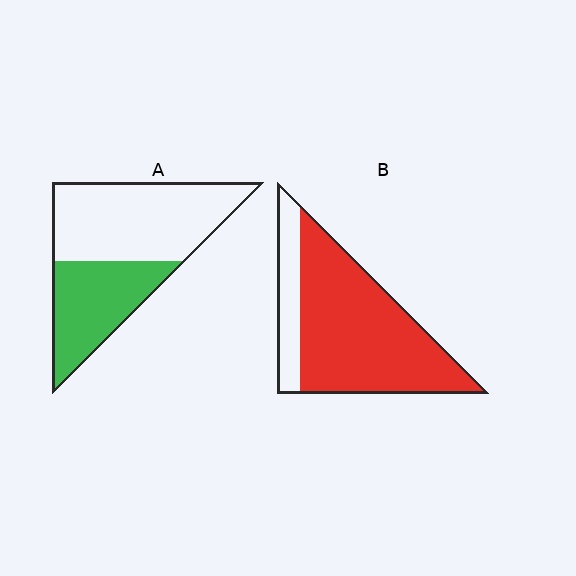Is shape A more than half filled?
No.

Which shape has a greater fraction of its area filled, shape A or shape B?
Shape B.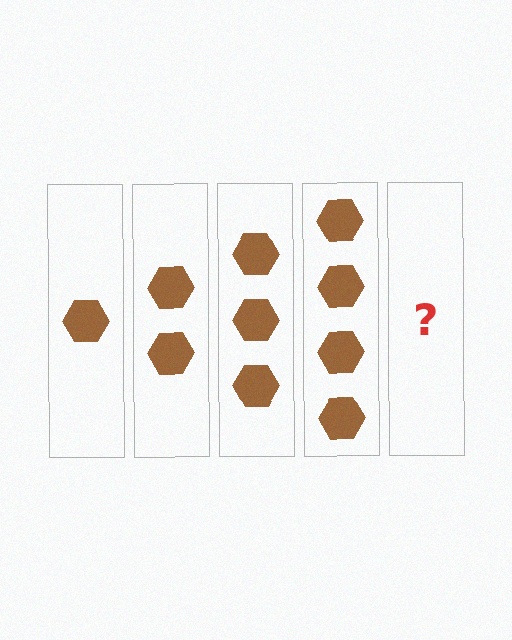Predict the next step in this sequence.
The next step is 5 hexagons.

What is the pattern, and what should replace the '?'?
The pattern is that each step adds one more hexagon. The '?' should be 5 hexagons.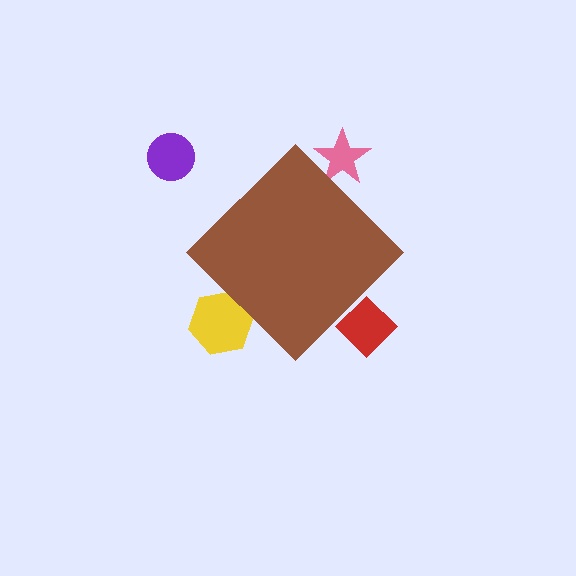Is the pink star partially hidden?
Yes, the pink star is partially hidden behind the brown diamond.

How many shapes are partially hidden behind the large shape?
3 shapes are partially hidden.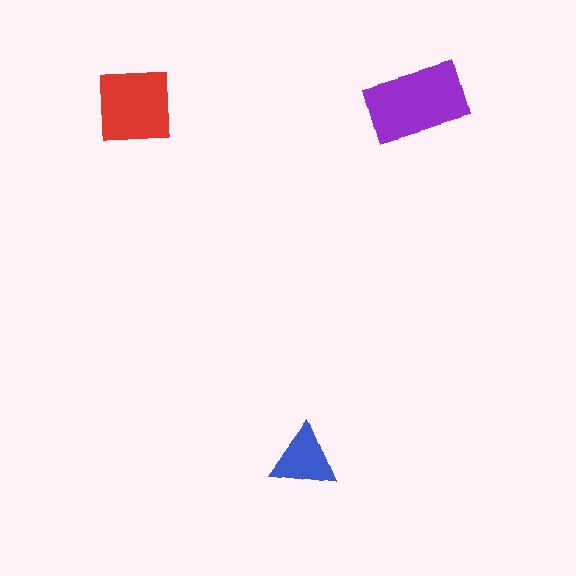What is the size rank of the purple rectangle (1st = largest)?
1st.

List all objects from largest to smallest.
The purple rectangle, the red square, the blue triangle.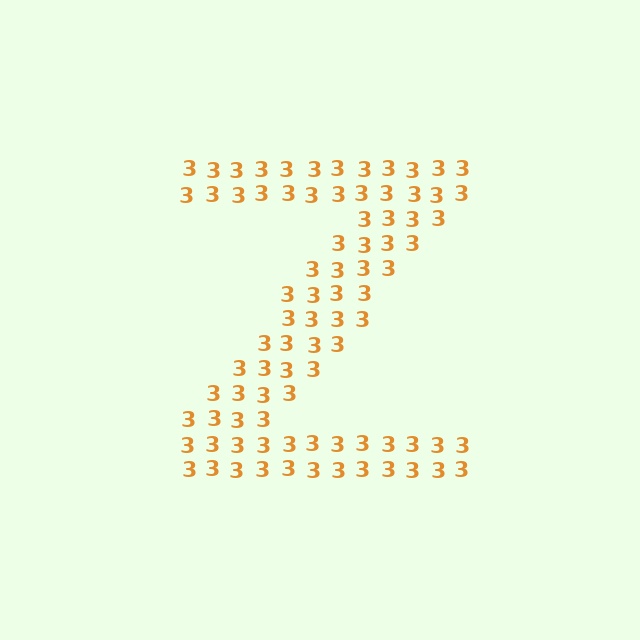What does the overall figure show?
The overall figure shows the letter Z.